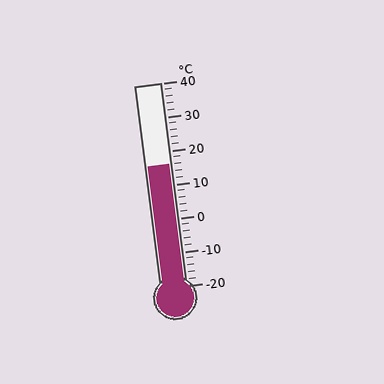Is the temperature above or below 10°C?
The temperature is above 10°C.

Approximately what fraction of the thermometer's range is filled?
The thermometer is filled to approximately 60% of its range.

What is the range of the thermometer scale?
The thermometer scale ranges from -20°C to 40°C.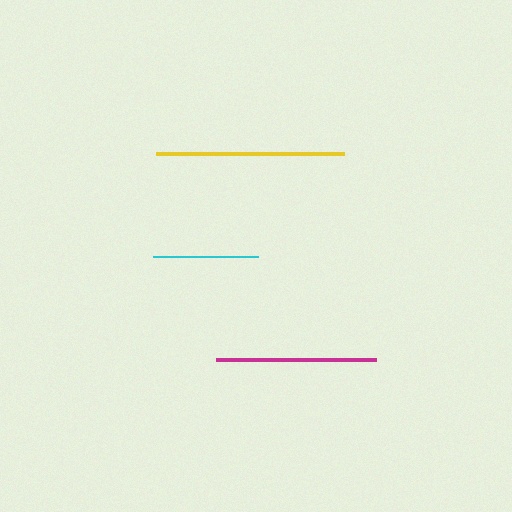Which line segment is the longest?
The yellow line is the longest at approximately 188 pixels.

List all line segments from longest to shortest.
From longest to shortest: yellow, magenta, cyan.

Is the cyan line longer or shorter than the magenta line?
The magenta line is longer than the cyan line.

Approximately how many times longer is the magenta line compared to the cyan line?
The magenta line is approximately 1.5 times the length of the cyan line.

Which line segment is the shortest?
The cyan line is the shortest at approximately 105 pixels.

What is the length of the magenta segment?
The magenta segment is approximately 161 pixels long.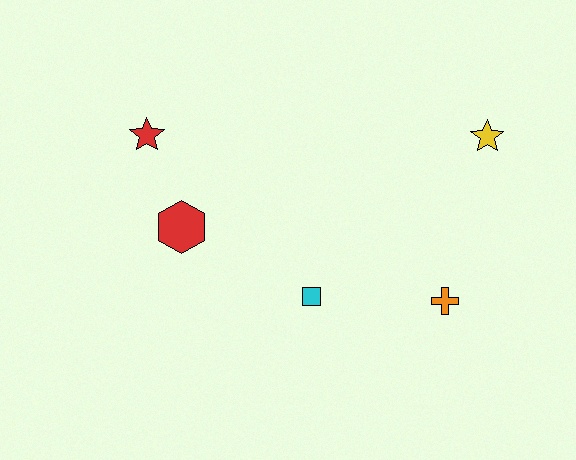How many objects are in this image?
There are 5 objects.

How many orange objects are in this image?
There is 1 orange object.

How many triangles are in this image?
There are no triangles.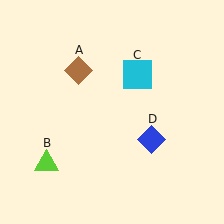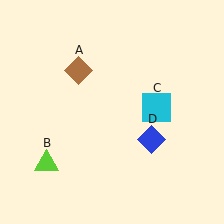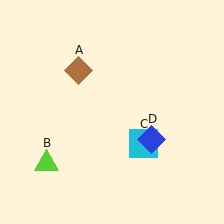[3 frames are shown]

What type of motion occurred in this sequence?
The cyan square (object C) rotated clockwise around the center of the scene.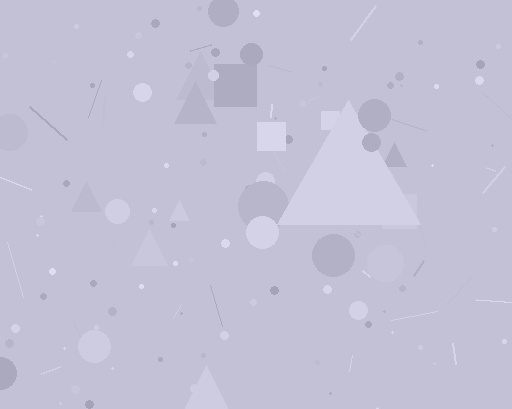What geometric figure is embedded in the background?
A triangle is embedded in the background.